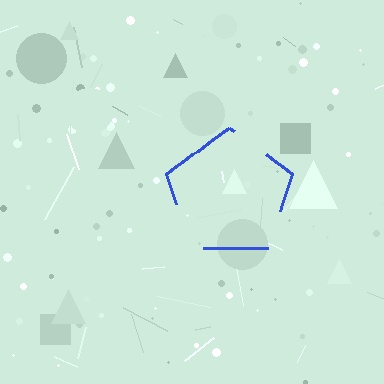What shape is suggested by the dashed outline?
The dashed outline suggests a pentagon.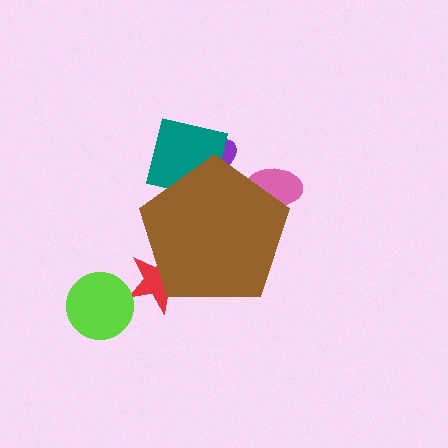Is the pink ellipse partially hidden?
Yes, the pink ellipse is partially hidden behind the brown pentagon.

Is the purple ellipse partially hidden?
Yes, the purple ellipse is partially hidden behind the brown pentagon.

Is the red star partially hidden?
Yes, the red star is partially hidden behind the brown pentagon.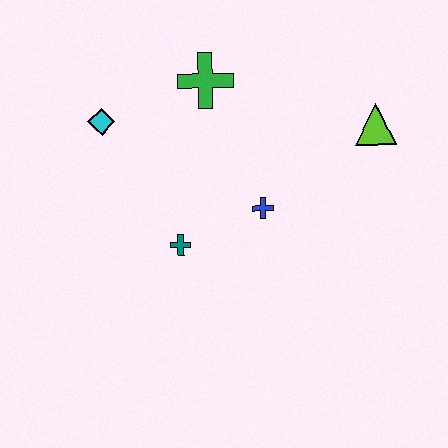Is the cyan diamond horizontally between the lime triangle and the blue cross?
No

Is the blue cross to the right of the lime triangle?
No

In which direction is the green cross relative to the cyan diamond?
The green cross is to the right of the cyan diamond.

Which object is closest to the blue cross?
The teal cross is closest to the blue cross.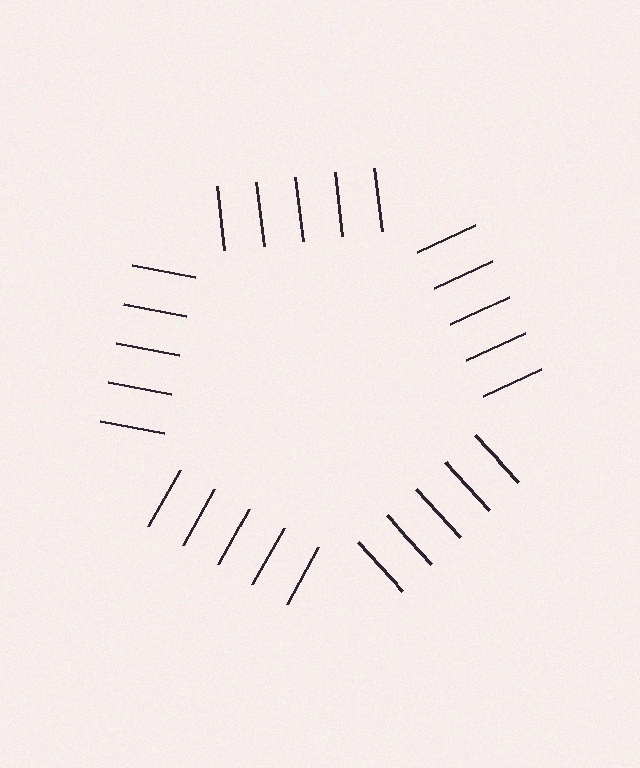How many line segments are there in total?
25 — 5 along each of the 5 edges.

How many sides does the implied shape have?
5 sides — the line-ends trace a pentagon.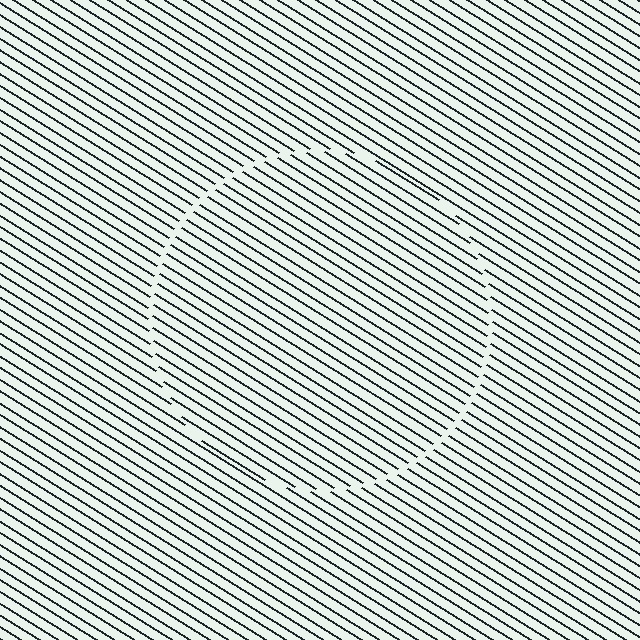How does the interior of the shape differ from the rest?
The interior of the shape contains the same grating, shifted by half a period — the contour is defined by the phase discontinuity where line-ends from the inner and outer gratings abut.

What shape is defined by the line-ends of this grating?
An illusory circle. The interior of the shape contains the same grating, shifted by half a period — the contour is defined by the phase discontinuity where line-ends from the inner and outer gratings abut.